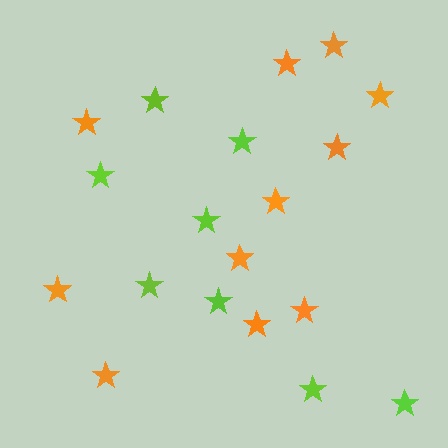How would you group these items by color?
There are 2 groups: one group of orange stars (11) and one group of lime stars (8).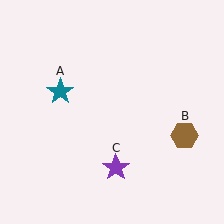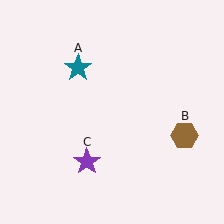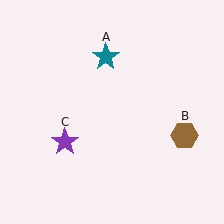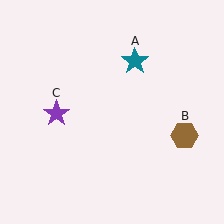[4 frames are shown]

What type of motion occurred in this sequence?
The teal star (object A), purple star (object C) rotated clockwise around the center of the scene.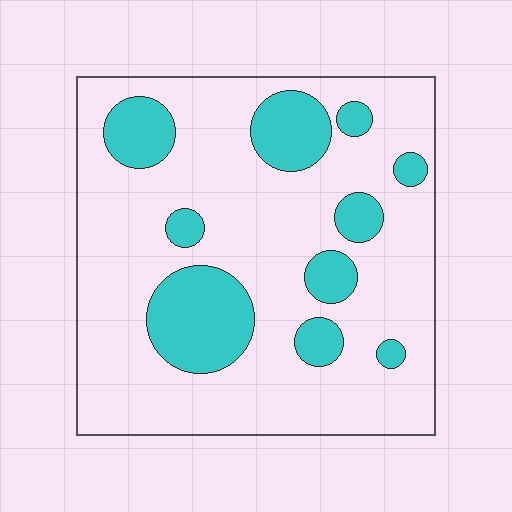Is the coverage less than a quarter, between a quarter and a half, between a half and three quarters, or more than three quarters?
Less than a quarter.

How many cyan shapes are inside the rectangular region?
10.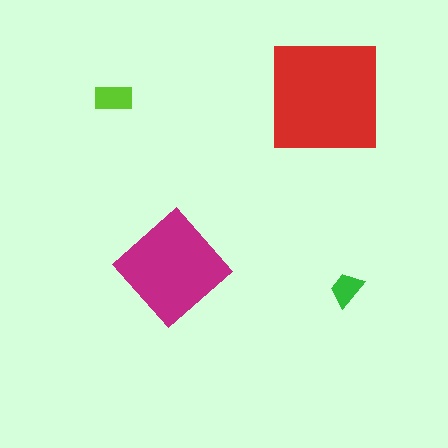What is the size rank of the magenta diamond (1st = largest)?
2nd.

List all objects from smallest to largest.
The green trapezoid, the lime rectangle, the magenta diamond, the red square.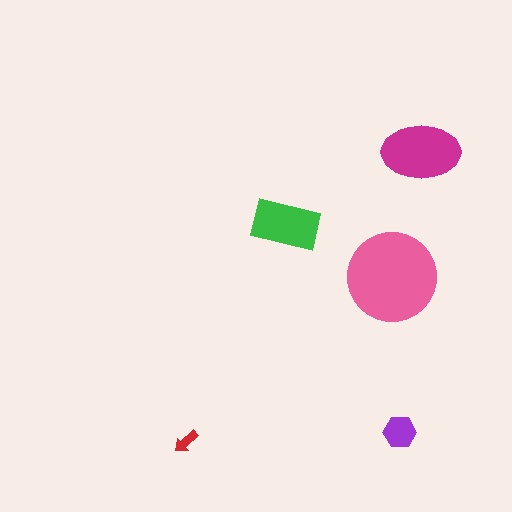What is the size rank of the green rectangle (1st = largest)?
3rd.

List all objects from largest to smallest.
The pink circle, the magenta ellipse, the green rectangle, the purple hexagon, the red arrow.